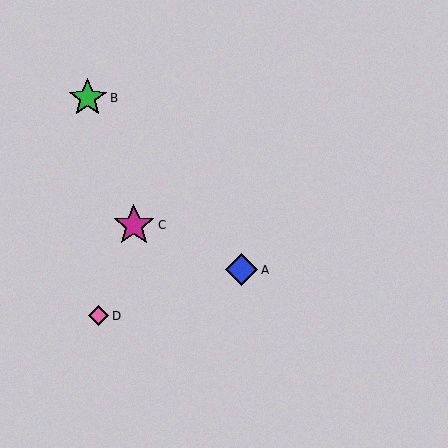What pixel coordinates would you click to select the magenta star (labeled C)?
Click at (134, 225) to select the magenta star C.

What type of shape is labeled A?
Shape A is a blue diamond.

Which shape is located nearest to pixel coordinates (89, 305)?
The pink diamond (labeled D) at (99, 316) is nearest to that location.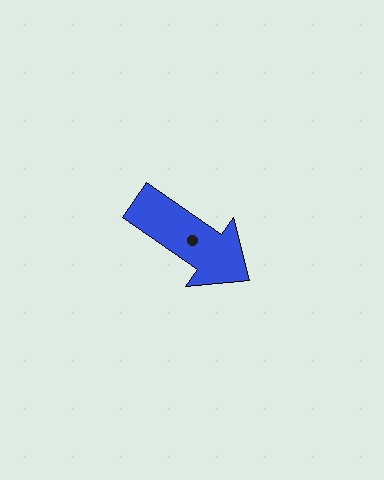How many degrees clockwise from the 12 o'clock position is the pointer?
Approximately 125 degrees.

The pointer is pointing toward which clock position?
Roughly 4 o'clock.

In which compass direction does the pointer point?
Southeast.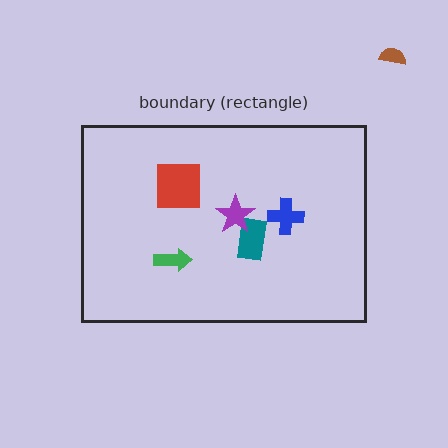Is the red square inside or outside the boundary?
Inside.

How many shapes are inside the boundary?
5 inside, 1 outside.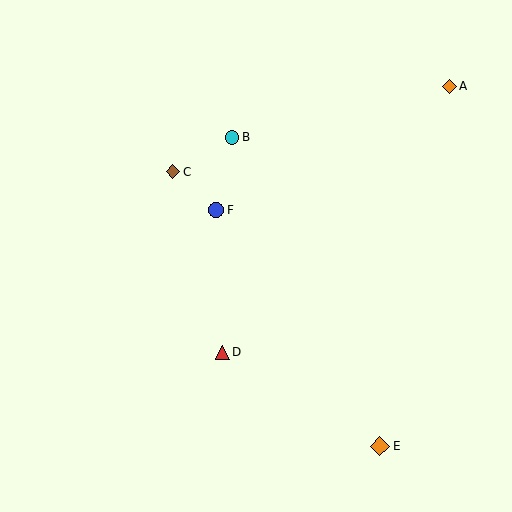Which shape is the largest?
The orange diamond (labeled E) is the largest.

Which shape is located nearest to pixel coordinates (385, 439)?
The orange diamond (labeled E) at (380, 446) is nearest to that location.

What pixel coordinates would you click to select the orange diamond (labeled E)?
Click at (380, 446) to select the orange diamond E.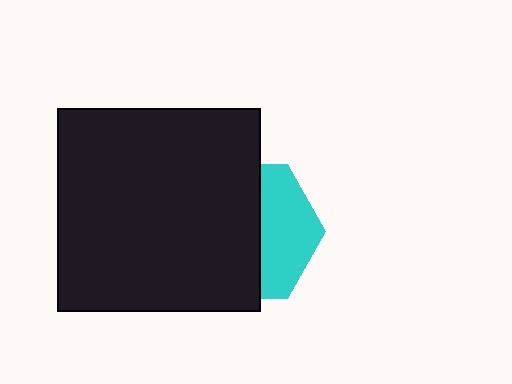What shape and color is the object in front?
The object in front is a black square.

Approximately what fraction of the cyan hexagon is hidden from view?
Roughly 61% of the cyan hexagon is hidden behind the black square.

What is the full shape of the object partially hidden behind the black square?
The partially hidden object is a cyan hexagon.